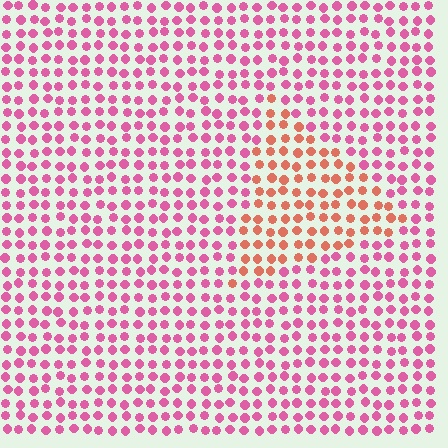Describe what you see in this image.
The image is filled with small pink elements in a uniform arrangement. A triangle-shaped region is visible where the elements are tinted to a slightly different hue, forming a subtle color boundary.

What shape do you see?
I see a triangle.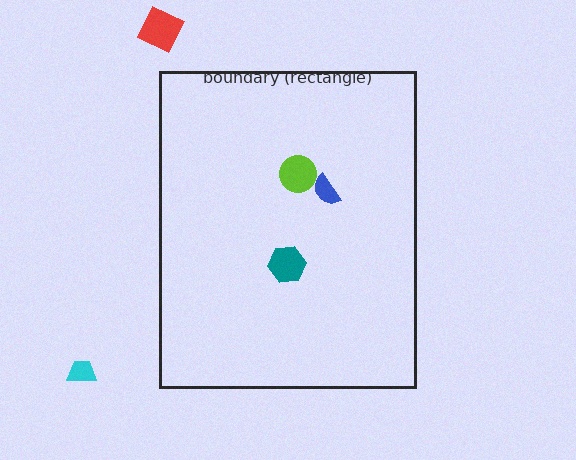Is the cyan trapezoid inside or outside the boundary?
Outside.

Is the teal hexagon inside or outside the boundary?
Inside.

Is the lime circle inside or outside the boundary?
Inside.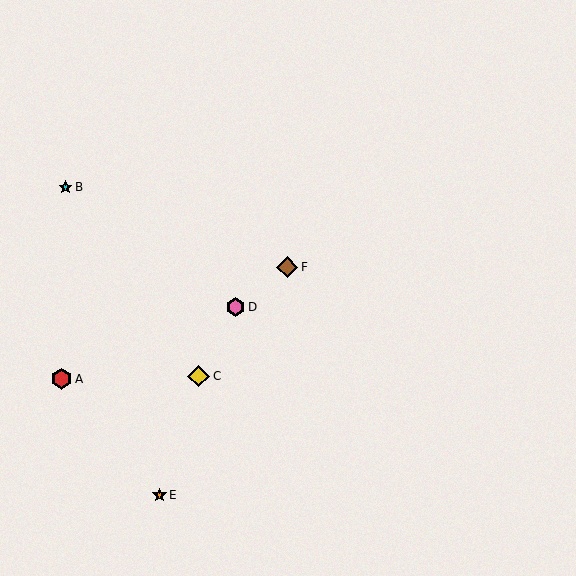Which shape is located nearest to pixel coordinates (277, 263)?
The brown diamond (labeled F) at (287, 267) is nearest to that location.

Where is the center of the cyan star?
The center of the cyan star is at (66, 187).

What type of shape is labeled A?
Shape A is a red hexagon.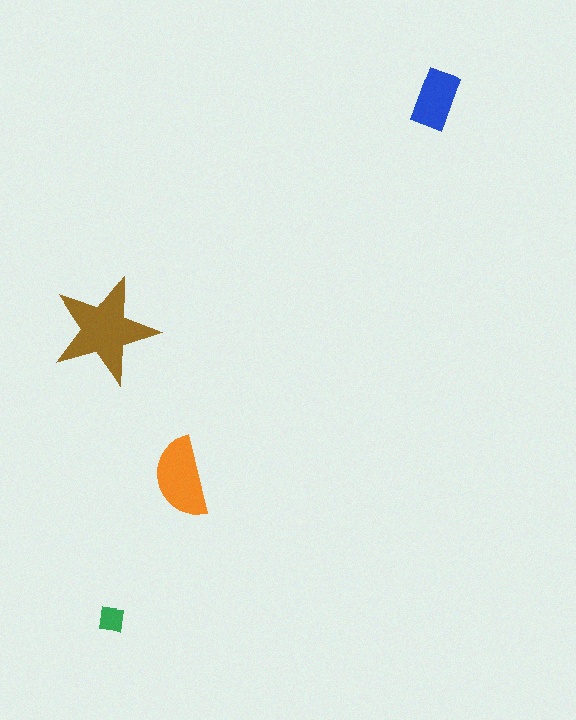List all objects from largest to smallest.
The brown star, the orange semicircle, the blue rectangle, the green square.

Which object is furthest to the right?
The blue rectangle is rightmost.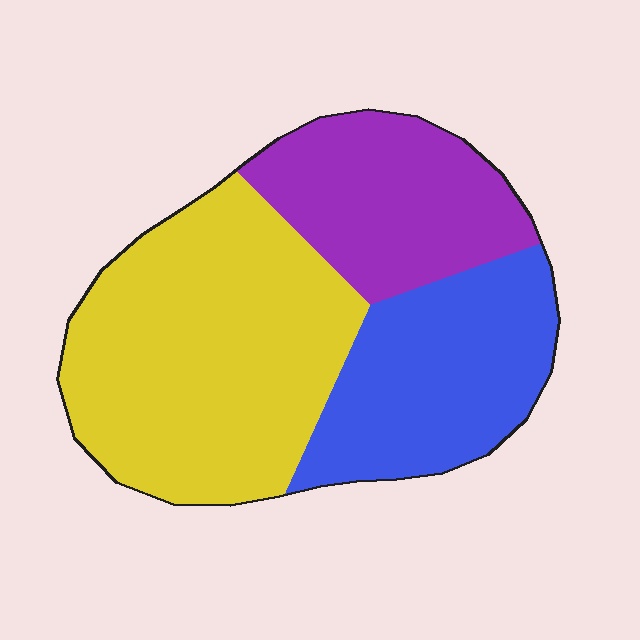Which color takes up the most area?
Yellow, at roughly 50%.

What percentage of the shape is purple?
Purple takes up about one quarter (1/4) of the shape.